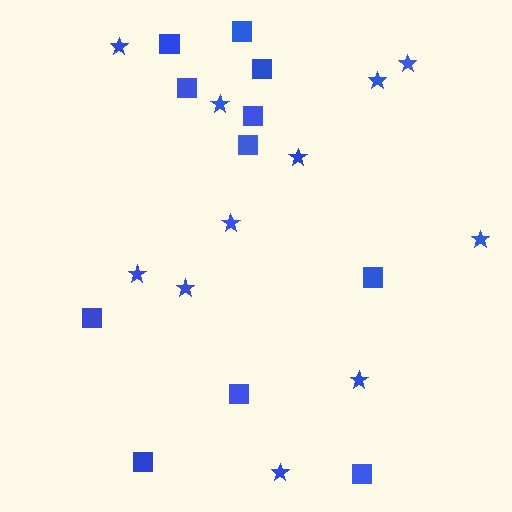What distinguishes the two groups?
There are 2 groups: one group of squares (11) and one group of stars (11).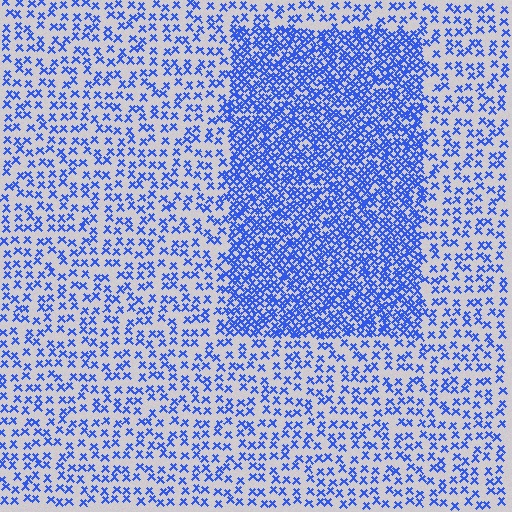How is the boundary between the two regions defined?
The boundary is defined by a change in element density (approximately 2.5x ratio). All elements are the same color, size, and shape.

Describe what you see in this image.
The image contains small blue elements arranged at two different densities. A rectangle-shaped region is visible where the elements are more densely packed than the surrounding area.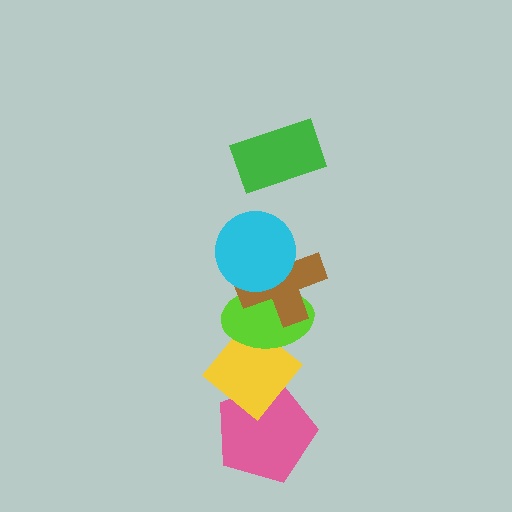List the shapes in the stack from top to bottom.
From top to bottom: the green rectangle, the cyan circle, the brown cross, the lime ellipse, the yellow diamond, the pink pentagon.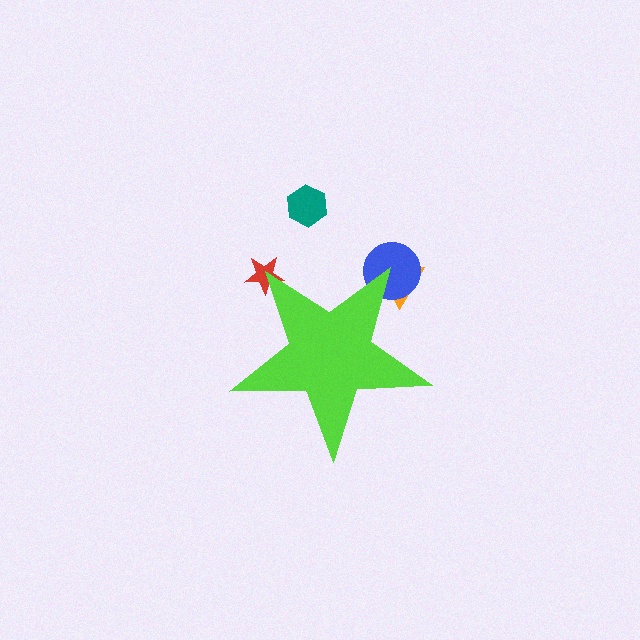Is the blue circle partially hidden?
Yes, the blue circle is partially hidden behind the lime star.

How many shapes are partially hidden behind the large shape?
3 shapes are partially hidden.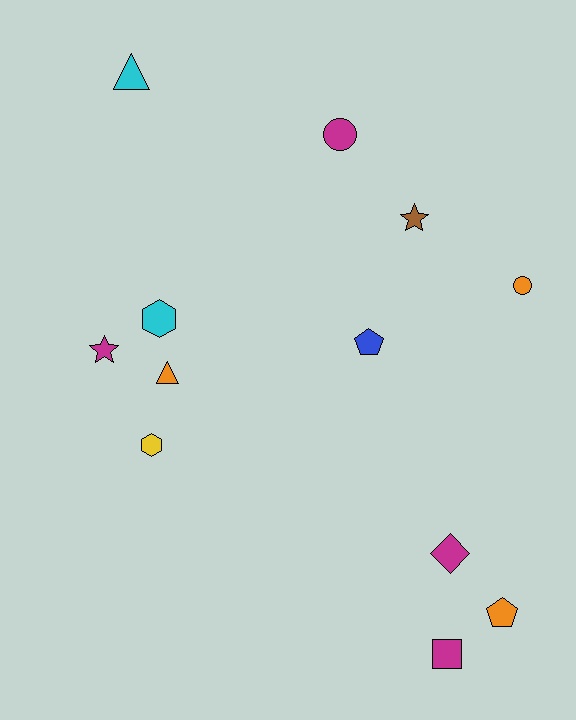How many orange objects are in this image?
There are 3 orange objects.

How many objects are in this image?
There are 12 objects.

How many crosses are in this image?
There are no crosses.